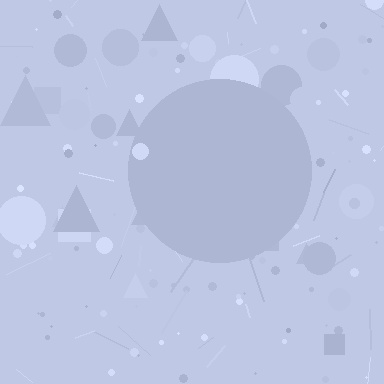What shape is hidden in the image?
A circle is hidden in the image.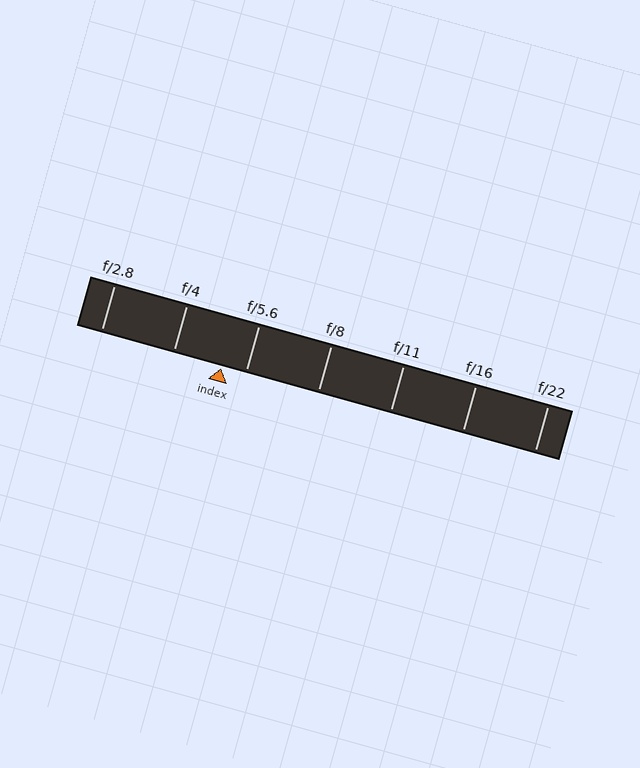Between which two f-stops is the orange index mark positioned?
The index mark is between f/4 and f/5.6.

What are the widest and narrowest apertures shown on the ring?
The widest aperture shown is f/2.8 and the narrowest is f/22.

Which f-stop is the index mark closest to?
The index mark is closest to f/5.6.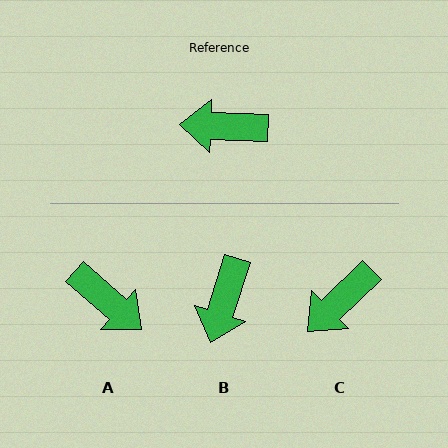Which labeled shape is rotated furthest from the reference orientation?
A, about 141 degrees away.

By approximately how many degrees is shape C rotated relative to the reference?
Approximately 46 degrees counter-clockwise.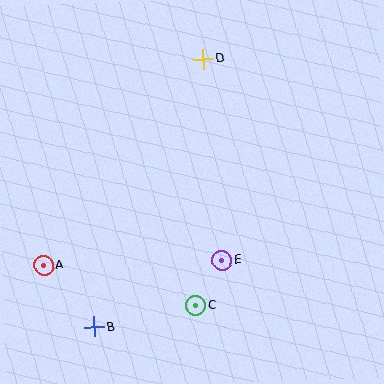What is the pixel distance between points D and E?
The distance between D and E is 202 pixels.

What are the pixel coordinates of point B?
Point B is at (94, 327).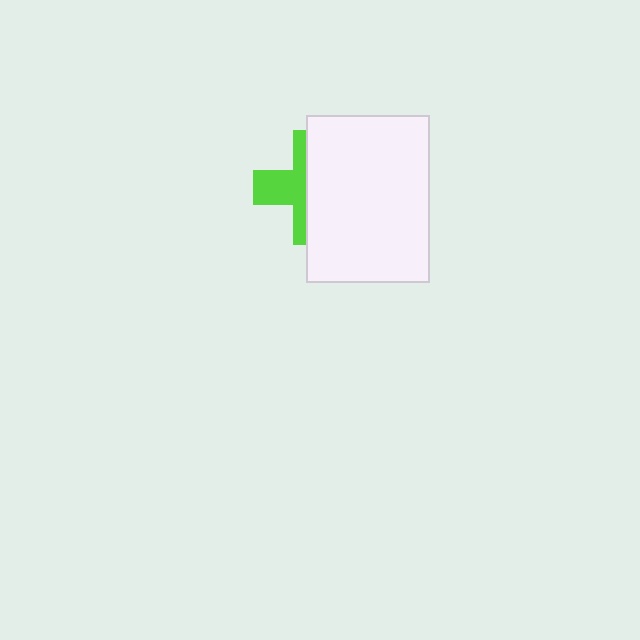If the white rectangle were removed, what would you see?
You would see the complete lime cross.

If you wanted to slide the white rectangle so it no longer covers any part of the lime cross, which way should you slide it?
Slide it right — that is the most direct way to separate the two shapes.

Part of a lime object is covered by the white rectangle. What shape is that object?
It is a cross.